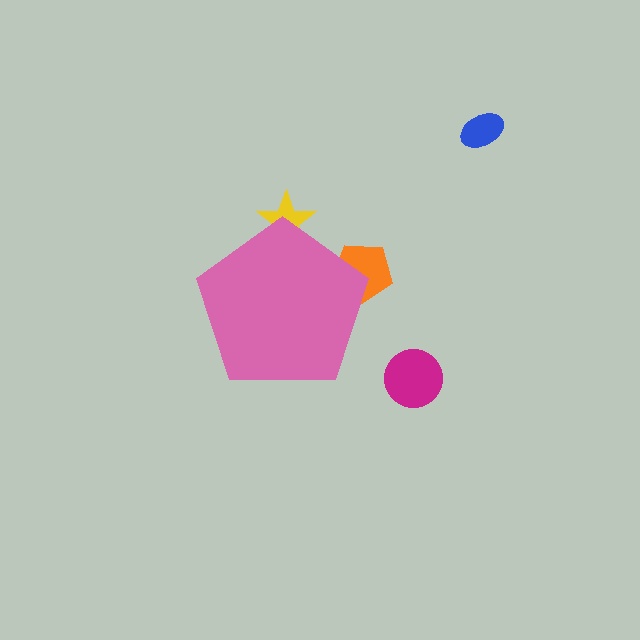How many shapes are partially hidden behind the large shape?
2 shapes are partially hidden.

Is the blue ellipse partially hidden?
No, the blue ellipse is fully visible.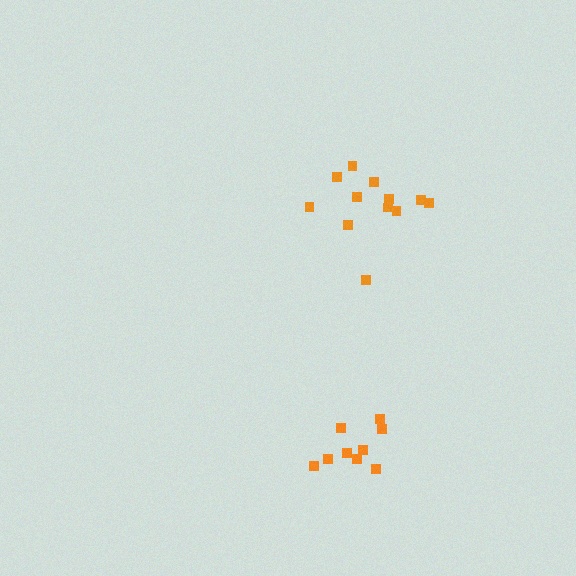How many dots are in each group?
Group 1: 9 dots, Group 2: 12 dots (21 total).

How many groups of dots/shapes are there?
There are 2 groups.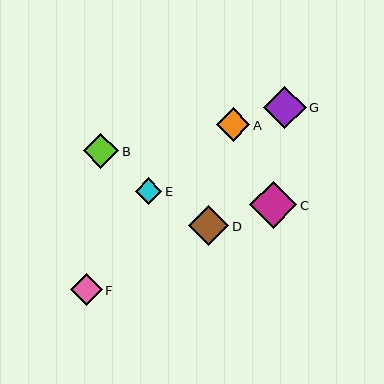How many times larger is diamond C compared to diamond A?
Diamond C is approximately 1.4 times the size of diamond A.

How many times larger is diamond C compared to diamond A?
Diamond C is approximately 1.4 times the size of diamond A.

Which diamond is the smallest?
Diamond E is the smallest with a size of approximately 27 pixels.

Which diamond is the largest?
Diamond C is the largest with a size of approximately 47 pixels.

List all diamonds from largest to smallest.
From largest to smallest: C, G, D, B, A, F, E.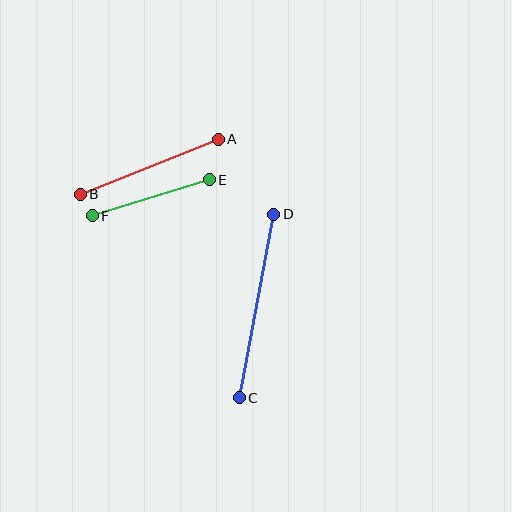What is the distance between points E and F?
The distance is approximately 123 pixels.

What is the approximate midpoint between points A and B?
The midpoint is at approximately (149, 167) pixels.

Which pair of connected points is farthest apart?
Points C and D are farthest apart.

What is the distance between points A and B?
The distance is approximately 149 pixels.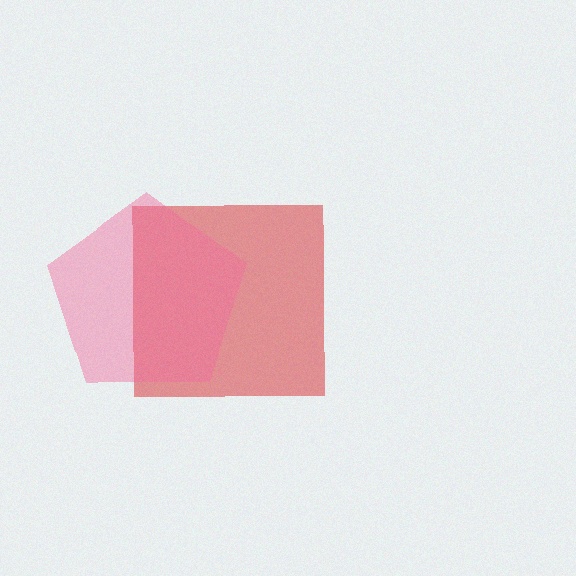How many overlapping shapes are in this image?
There are 2 overlapping shapes in the image.